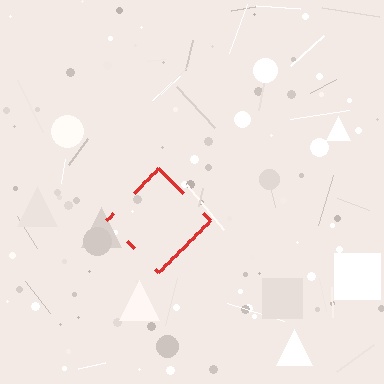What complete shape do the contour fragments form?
The contour fragments form a diamond.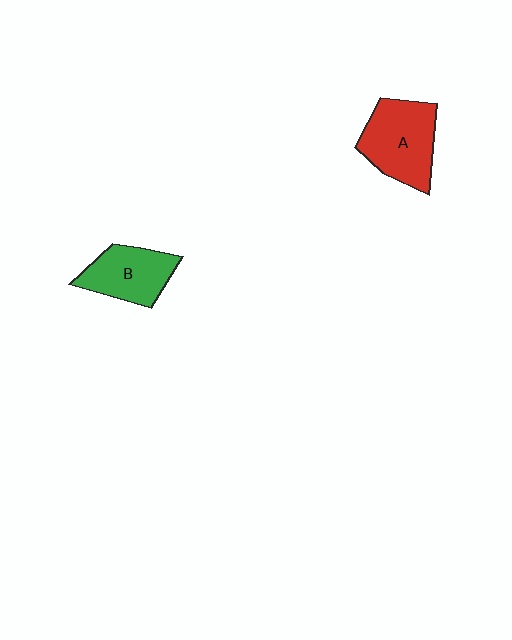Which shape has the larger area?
Shape A (red).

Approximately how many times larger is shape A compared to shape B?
Approximately 1.3 times.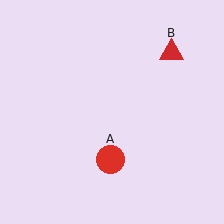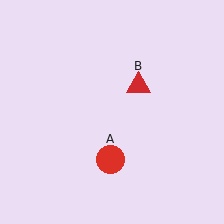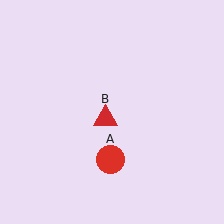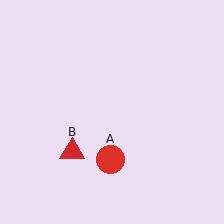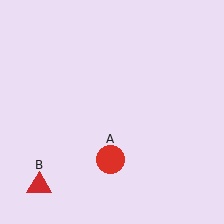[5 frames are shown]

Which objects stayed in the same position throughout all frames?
Red circle (object A) remained stationary.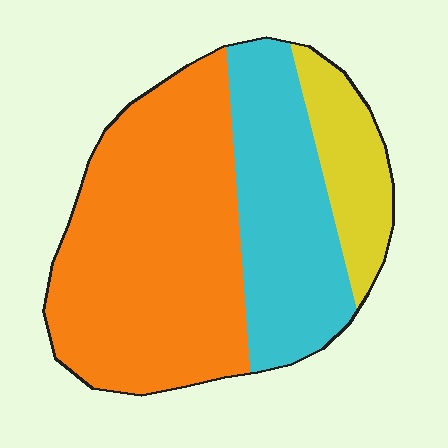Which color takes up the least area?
Yellow, at roughly 15%.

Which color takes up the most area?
Orange, at roughly 55%.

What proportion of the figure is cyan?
Cyan takes up about one third (1/3) of the figure.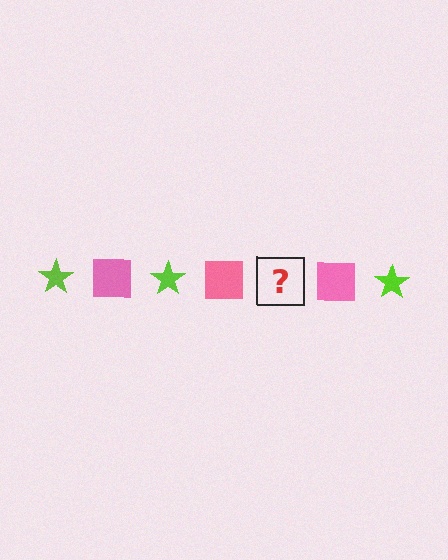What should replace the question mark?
The question mark should be replaced with a lime star.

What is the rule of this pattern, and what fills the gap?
The rule is that the pattern alternates between lime star and pink square. The gap should be filled with a lime star.